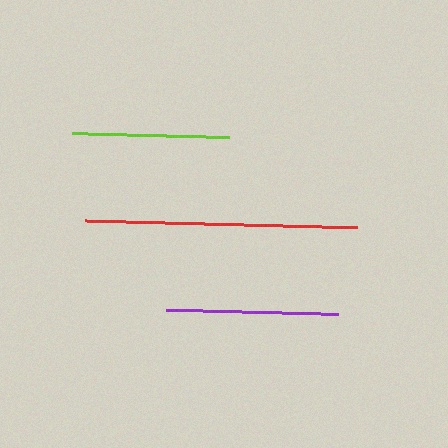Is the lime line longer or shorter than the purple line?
The purple line is longer than the lime line.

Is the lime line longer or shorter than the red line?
The red line is longer than the lime line.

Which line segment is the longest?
The red line is the longest at approximately 272 pixels.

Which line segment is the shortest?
The lime line is the shortest at approximately 156 pixels.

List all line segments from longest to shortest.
From longest to shortest: red, purple, lime.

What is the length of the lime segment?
The lime segment is approximately 156 pixels long.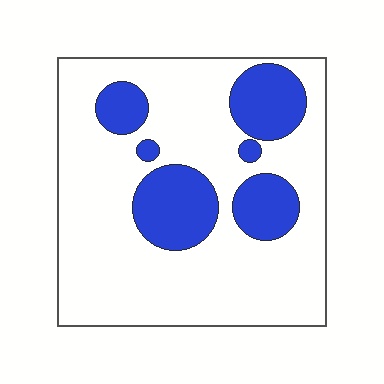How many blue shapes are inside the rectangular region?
6.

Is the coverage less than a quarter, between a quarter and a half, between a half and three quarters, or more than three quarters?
Less than a quarter.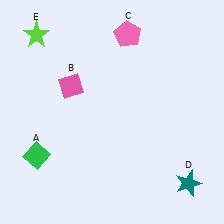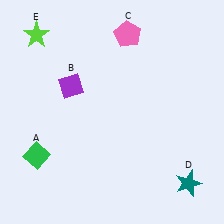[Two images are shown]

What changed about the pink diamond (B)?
In Image 1, B is pink. In Image 2, it changed to purple.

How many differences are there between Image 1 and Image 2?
There is 1 difference between the two images.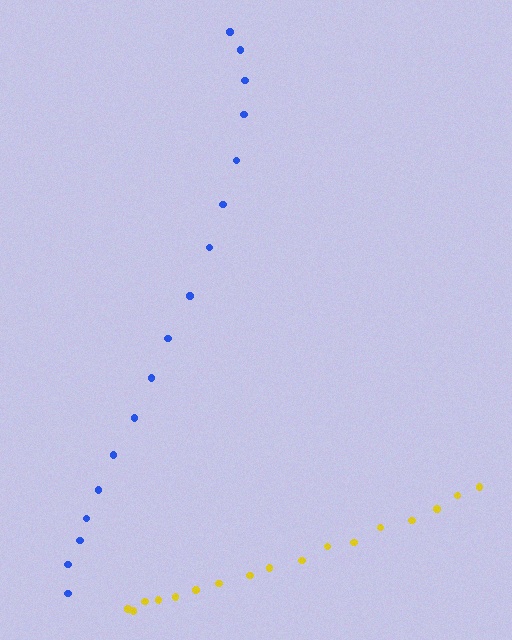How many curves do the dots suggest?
There are 2 distinct paths.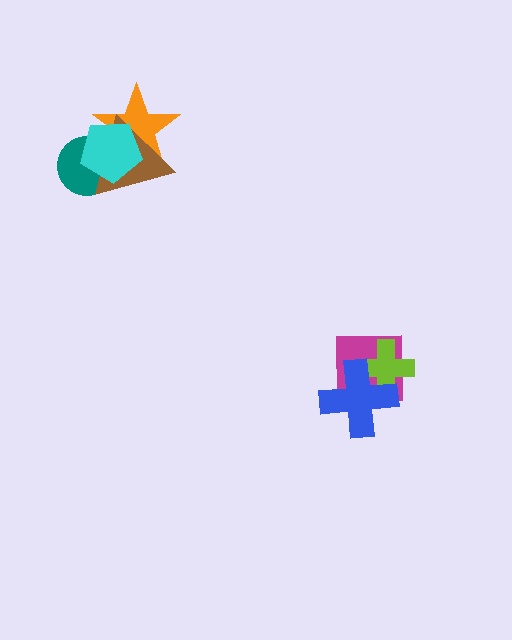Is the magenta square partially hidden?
Yes, it is partially covered by another shape.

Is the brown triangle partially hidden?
Yes, it is partially covered by another shape.